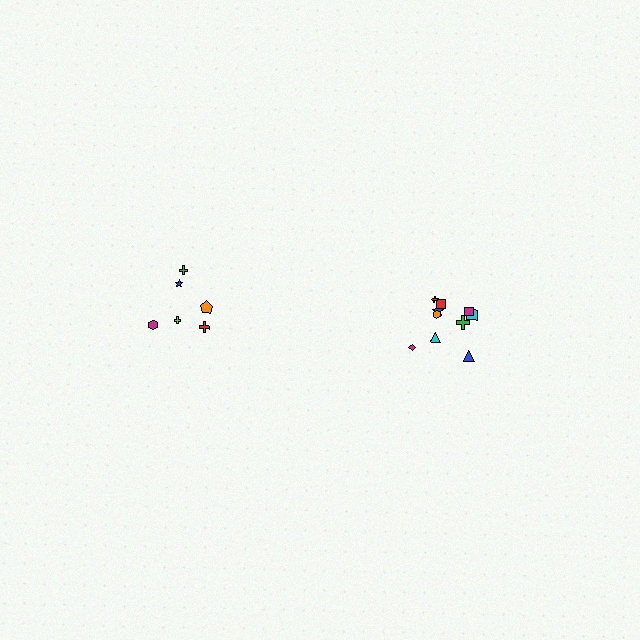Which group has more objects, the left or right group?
The right group.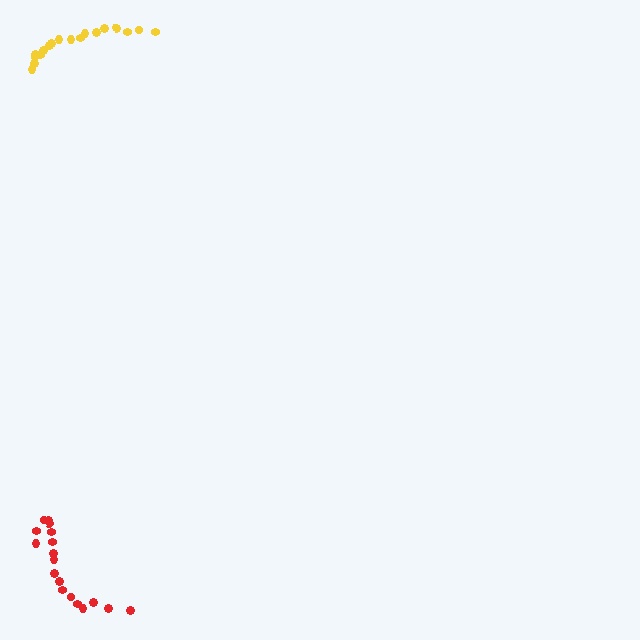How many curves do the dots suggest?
There are 2 distinct paths.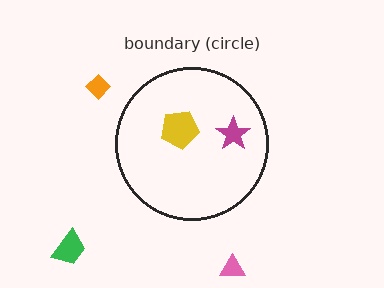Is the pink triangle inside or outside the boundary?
Outside.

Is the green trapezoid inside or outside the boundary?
Outside.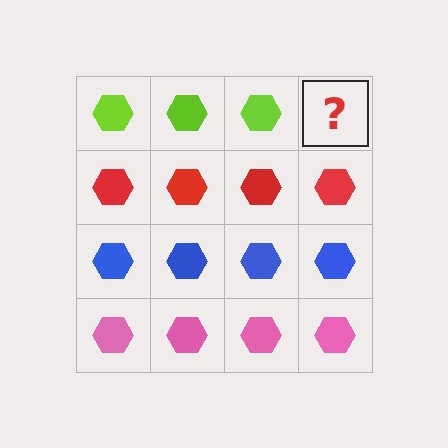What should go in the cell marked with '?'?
The missing cell should contain a lime hexagon.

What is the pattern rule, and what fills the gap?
The rule is that each row has a consistent color. The gap should be filled with a lime hexagon.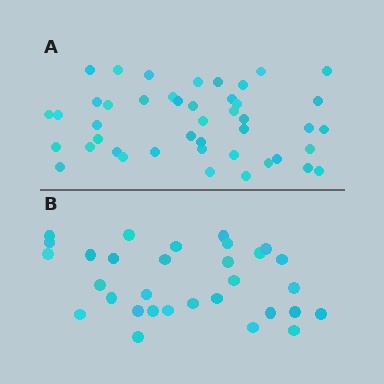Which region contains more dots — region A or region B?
Region A (the top region) has more dots.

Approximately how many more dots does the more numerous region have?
Region A has approximately 15 more dots than region B.